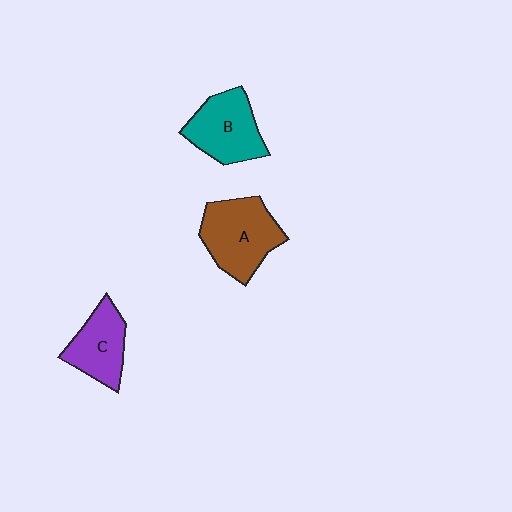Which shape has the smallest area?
Shape C (purple).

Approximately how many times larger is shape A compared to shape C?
Approximately 1.4 times.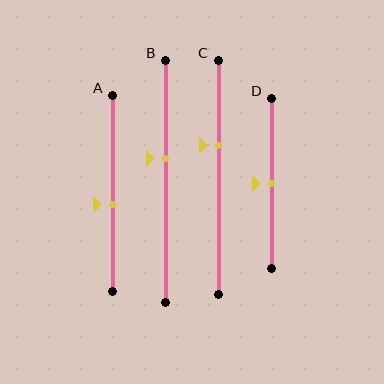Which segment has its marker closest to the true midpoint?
Segment D has its marker closest to the true midpoint.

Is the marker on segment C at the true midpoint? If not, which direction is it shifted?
No, the marker on segment C is shifted upward by about 14% of the segment length.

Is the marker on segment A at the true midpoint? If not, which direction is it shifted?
No, the marker on segment A is shifted downward by about 6% of the segment length.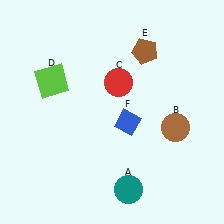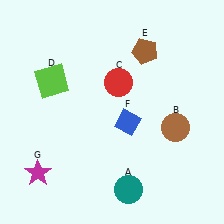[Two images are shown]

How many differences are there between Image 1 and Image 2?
There is 1 difference between the two images.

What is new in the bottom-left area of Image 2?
A magenta star (G) was added in the bottom-left area of Image 2.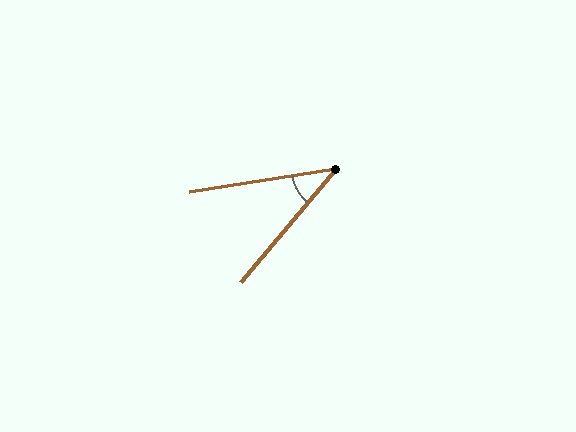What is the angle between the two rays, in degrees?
Approximately 41 degrees.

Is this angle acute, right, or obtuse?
It is acute.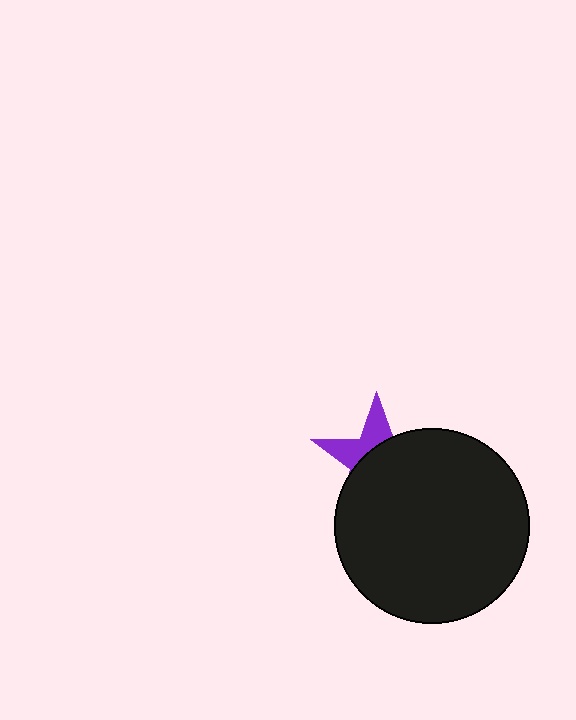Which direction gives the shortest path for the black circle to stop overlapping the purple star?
Moving down gives the shortest separation.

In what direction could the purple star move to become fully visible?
The purple star could move up. That would shift it out from behind the black circle entirely.